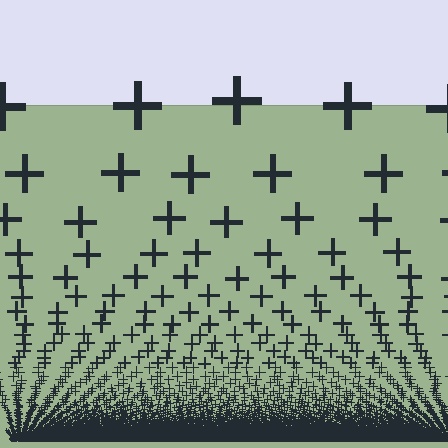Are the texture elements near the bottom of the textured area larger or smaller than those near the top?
Smaller. The gradient is inverted — elements near the bottom are smaller and denser.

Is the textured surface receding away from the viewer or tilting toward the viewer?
The surface appears to tilt toward the viewer. Texture elements get larger and sparser toward the top.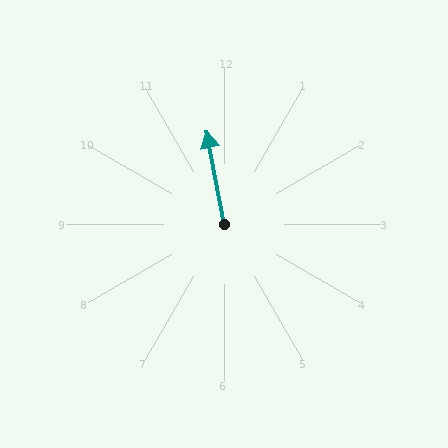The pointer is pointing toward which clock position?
Roughly 12 o'clock.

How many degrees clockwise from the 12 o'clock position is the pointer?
Approximately 350 degrees.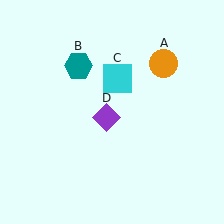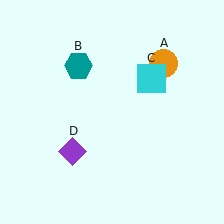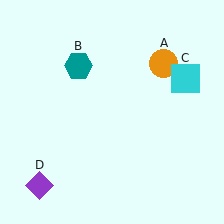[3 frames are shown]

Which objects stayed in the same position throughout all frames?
Orange circle (object A) and teal hexagon (object B) remained stationary.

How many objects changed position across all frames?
2 objects changed position: cyan square (object C), purple diamond (object D).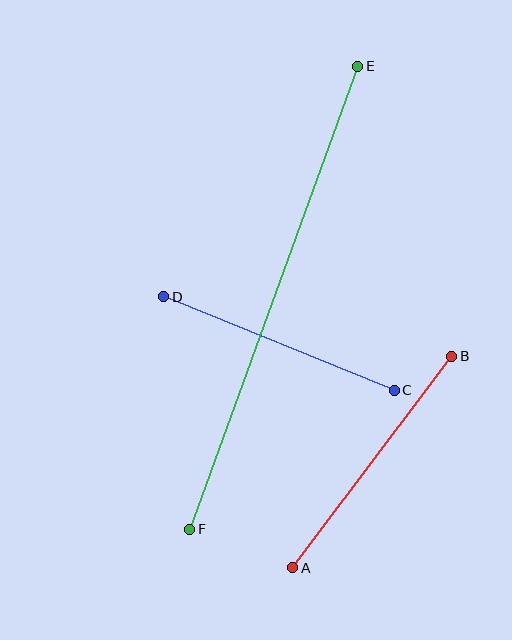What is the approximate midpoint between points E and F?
The midpoint is at approximately (274, 298) pixels.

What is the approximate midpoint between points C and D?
The midpoint is at approximately (279, 343) pixels.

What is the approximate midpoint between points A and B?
The midpoint is at approximately (372, 462) pixels.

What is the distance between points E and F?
The distance is approximately 493 pixels.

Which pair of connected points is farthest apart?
Points E and F are farthest apart.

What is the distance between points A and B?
The distance is approximately 264 pixels.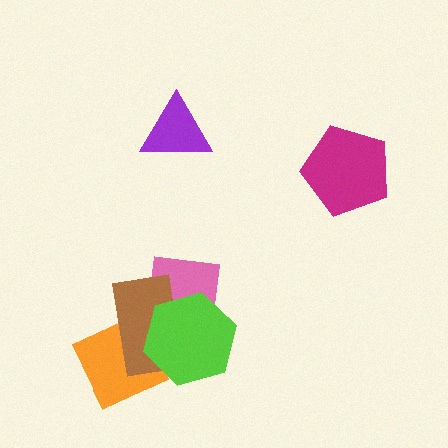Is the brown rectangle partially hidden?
Yes, it is partially covered by another shape.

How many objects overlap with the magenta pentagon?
0 objects overlap with the magenta pentagon.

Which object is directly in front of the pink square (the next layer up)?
The brown rectangle is directly in front of the pink square.